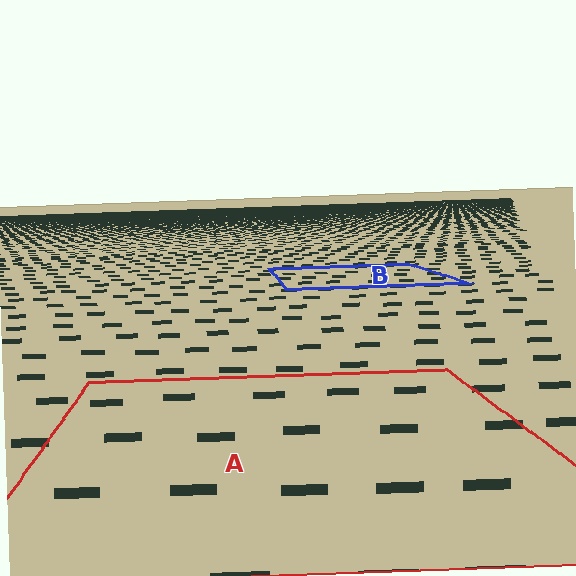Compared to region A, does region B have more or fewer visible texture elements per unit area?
Region B has more texture elements per unit area — they are packed more densely because it is farther away.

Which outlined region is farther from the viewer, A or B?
Region B is farther from the viewer — the texture elements inside it appear smaller and more densely packed.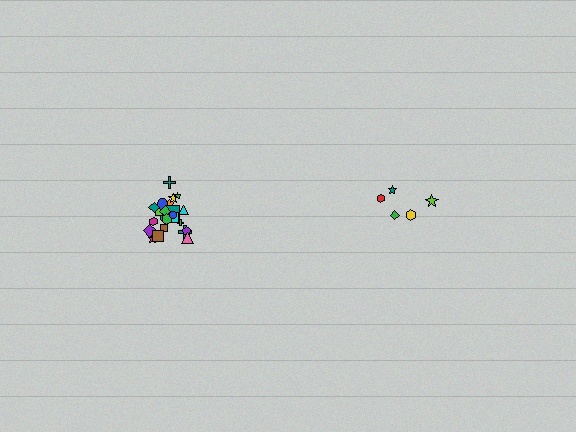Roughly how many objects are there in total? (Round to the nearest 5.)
Roughly 30 objects in total.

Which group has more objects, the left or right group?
The left group.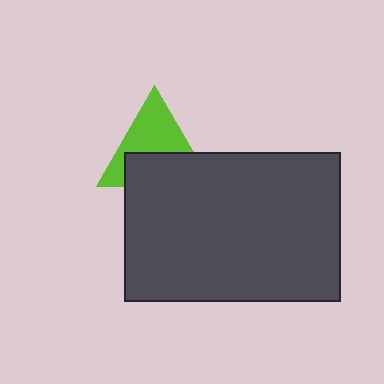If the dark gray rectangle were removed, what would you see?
You would see the complete lime triangle.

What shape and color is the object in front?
The object in front is a dark gray rectangle.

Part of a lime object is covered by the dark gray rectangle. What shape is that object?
It is a triangle.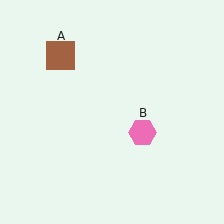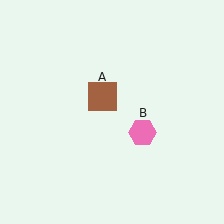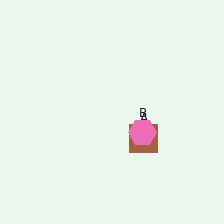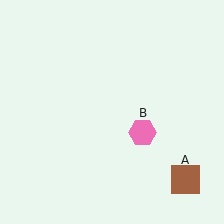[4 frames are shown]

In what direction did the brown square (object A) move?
The brown square (object A) moved down and to the right.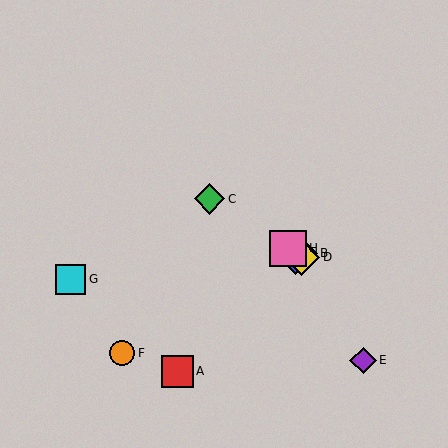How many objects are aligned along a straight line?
4 objects (B, C, D, H) are aligned along a straight line.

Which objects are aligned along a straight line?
Objects B, C, D, H are aligned along a straight line.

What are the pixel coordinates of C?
Object C is at (210, 199).